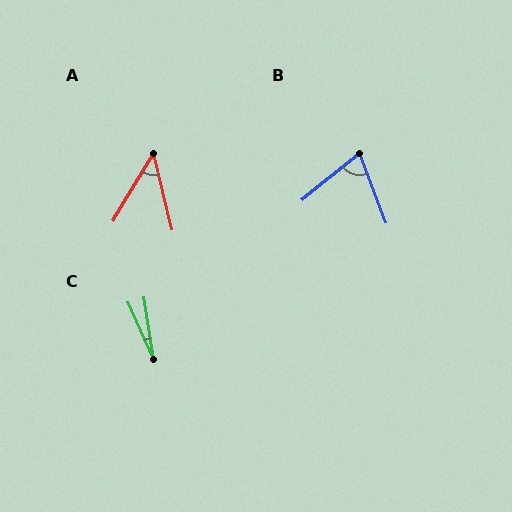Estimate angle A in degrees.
Approximately 45 degrees.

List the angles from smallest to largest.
C (15°), A (45°), B (72°).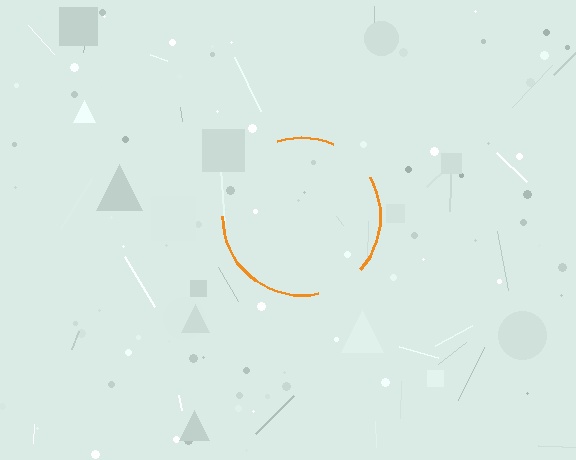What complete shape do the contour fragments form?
The contour fragments form a circle.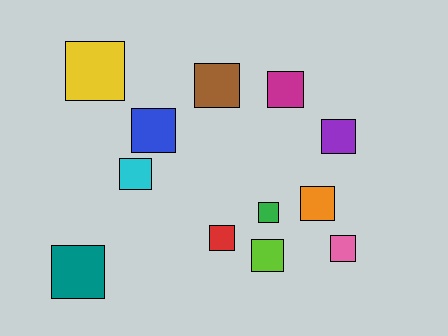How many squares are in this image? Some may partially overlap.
There are 12 squares.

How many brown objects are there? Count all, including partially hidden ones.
There is 1 brown object.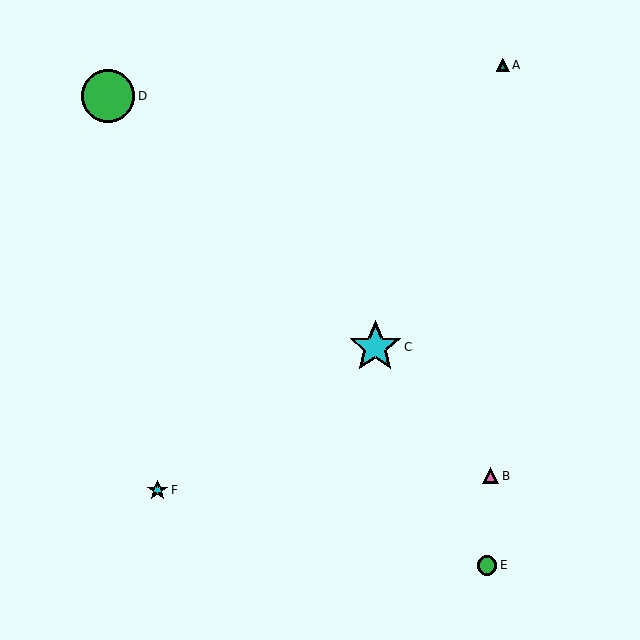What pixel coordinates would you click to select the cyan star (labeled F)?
Click at (157, 490) to select the cyan star F.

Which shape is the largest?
The green circle (labeled D) is the largest.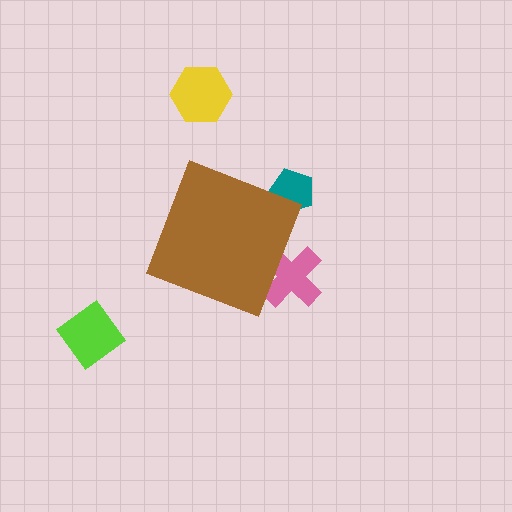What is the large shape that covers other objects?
A brown diamond.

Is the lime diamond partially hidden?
No, the lime diamond is fully visible.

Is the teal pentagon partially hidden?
Yes, the teal pentagon is partially hidden behind the brown diamond.